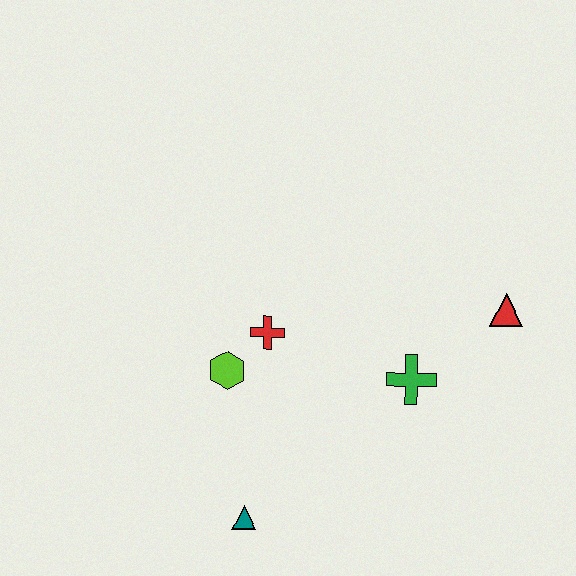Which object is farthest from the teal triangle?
The red triangle is farthest from the teal triangle.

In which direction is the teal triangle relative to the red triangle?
The teal triangle is to the left of the red triangle.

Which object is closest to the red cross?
The lime hexagon is closest to the red cross.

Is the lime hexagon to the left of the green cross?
Yes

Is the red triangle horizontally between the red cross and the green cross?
No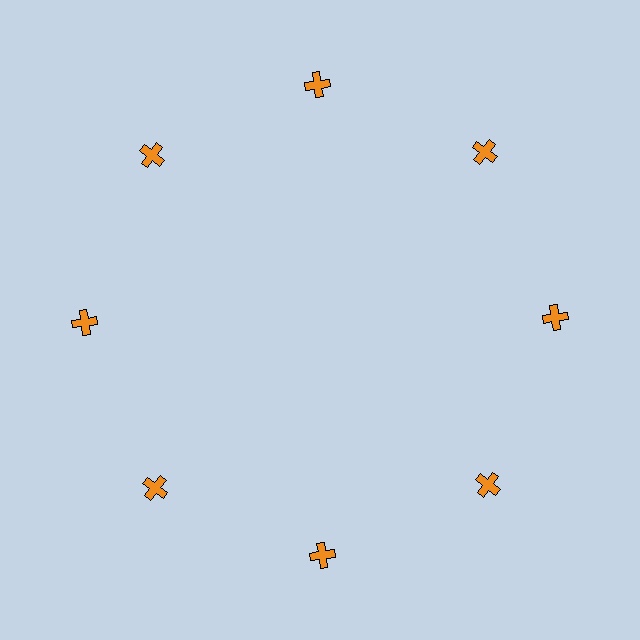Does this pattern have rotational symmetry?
Yes, this pattern has 8-fold rotational symmetry. It looks the same after rotating 45 degrees around the center.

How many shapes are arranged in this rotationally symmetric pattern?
There are 8 shapes, arranged in 8 groups of 1.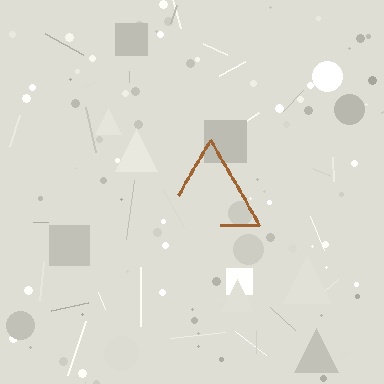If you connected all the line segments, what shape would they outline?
They would outline a triangle.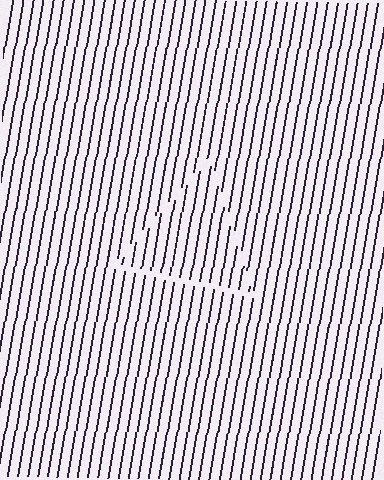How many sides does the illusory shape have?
3 sides — the line-ends trace a triangle.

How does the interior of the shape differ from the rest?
The interior of the shape contains the same grating, shifted by half a period — the contour is defined by the phase discontinuity where line-ends from the inner and outer gratings abut.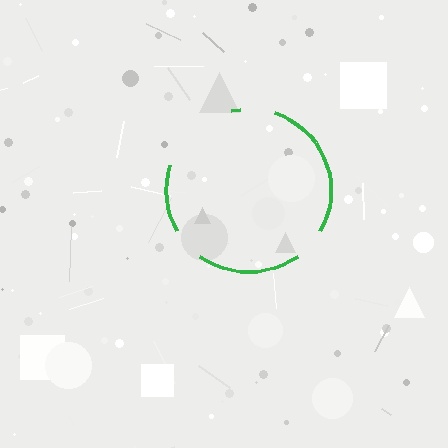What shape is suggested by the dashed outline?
The dashed outline suggests a circle.